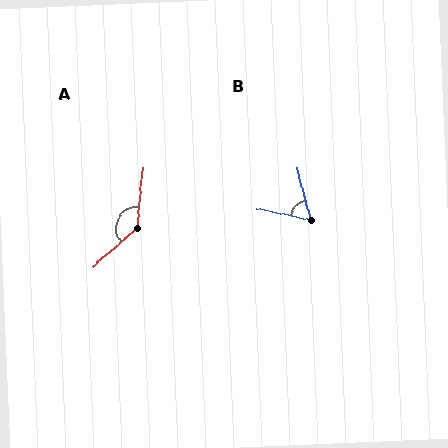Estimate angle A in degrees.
Approximately 137 degrees.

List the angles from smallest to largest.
B (64°), A (137°).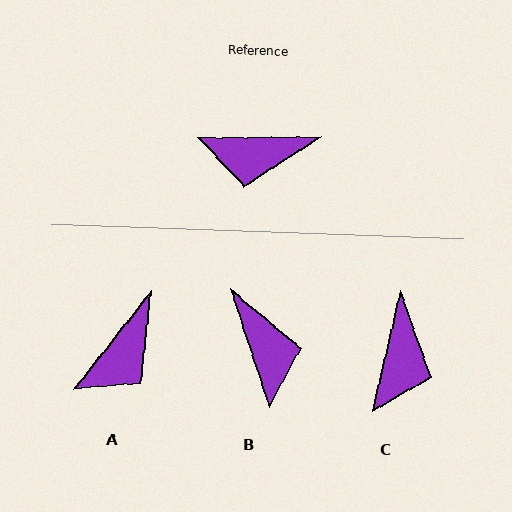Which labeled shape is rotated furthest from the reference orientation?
B, about 108 degrees away.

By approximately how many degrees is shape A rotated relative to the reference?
Approximately 51 degrees counter-clockwise.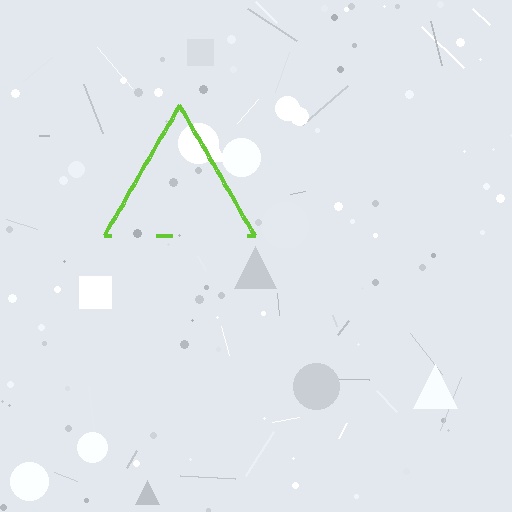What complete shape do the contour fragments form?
The contour fragments form a triangle.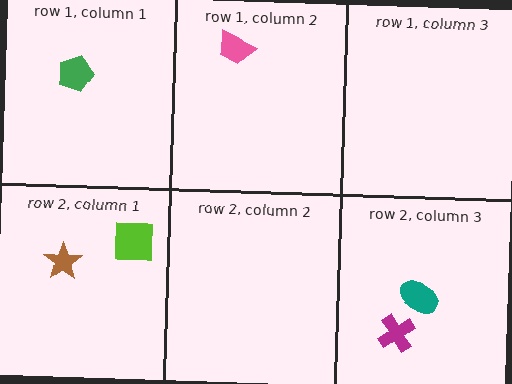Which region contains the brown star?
The row 2, column 1 region.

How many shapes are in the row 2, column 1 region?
2.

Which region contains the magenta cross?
The row 2, column 3 region.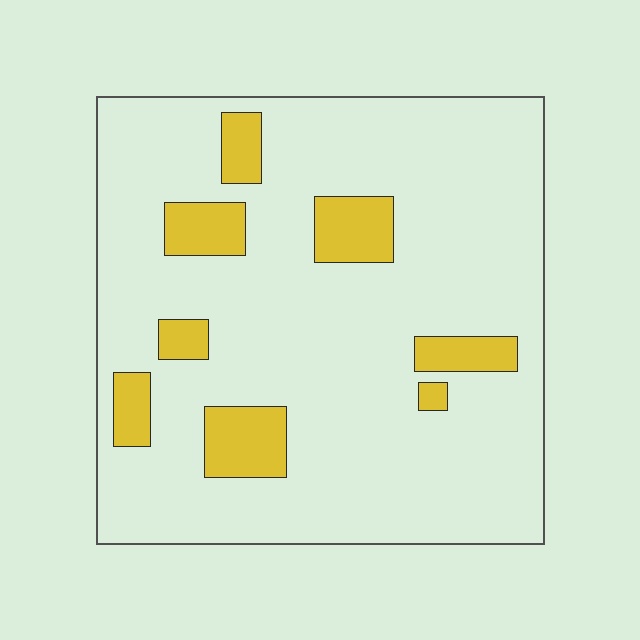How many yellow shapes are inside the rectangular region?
8.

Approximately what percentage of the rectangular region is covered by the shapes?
Approximately 15%.